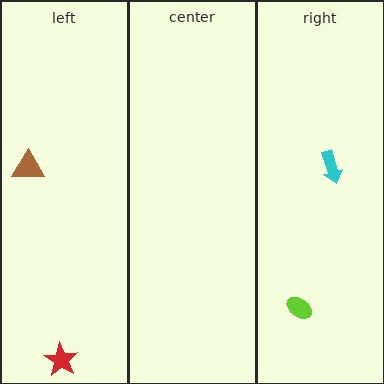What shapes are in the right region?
The cyan arrow, the lime ellipse.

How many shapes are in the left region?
2.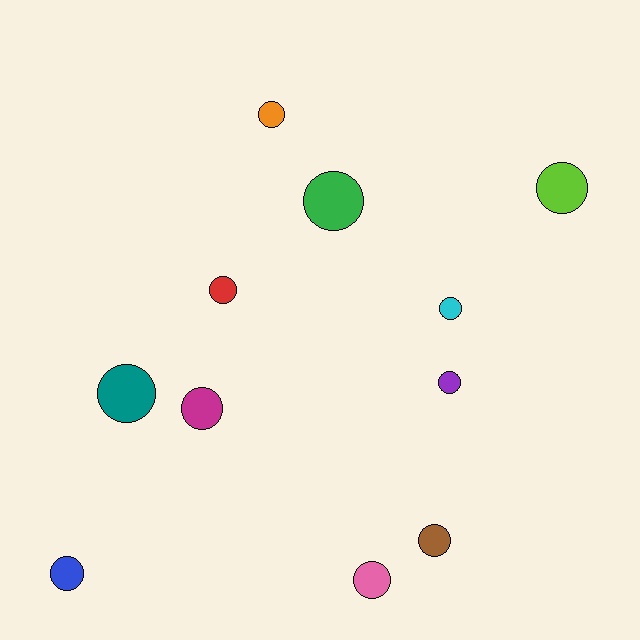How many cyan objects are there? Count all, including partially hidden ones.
There is 1 cyan object.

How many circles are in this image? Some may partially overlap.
There are 11 circles.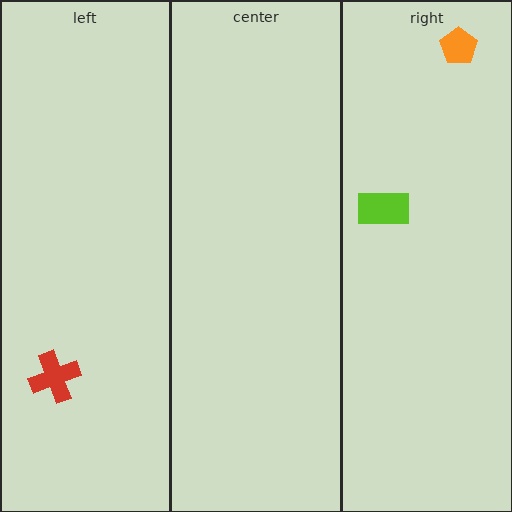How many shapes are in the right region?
2.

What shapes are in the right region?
The lime rectangle, the orange pentagon.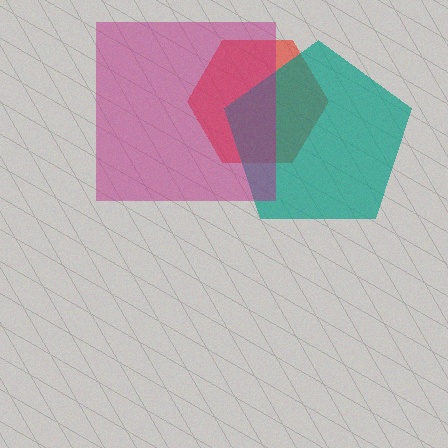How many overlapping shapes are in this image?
There are 3 overlapping shapes in the image.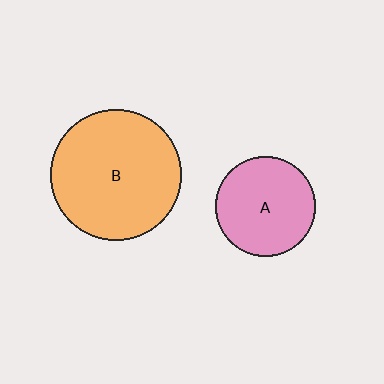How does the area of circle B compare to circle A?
Approximately 1.7 times.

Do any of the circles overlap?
No, none of the circles overlap.